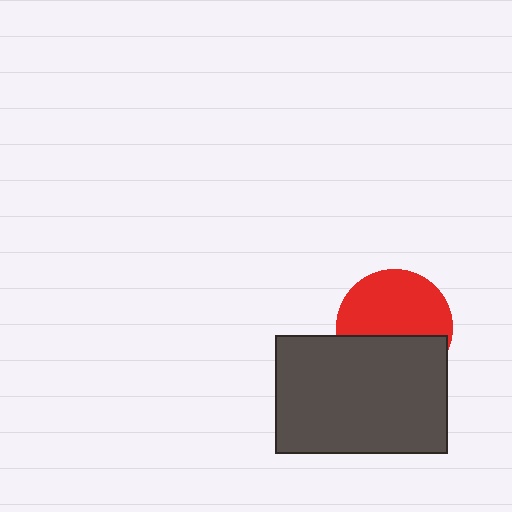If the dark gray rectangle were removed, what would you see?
You would see the complete red circle.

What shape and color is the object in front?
The object in front is a dark gray rectangle.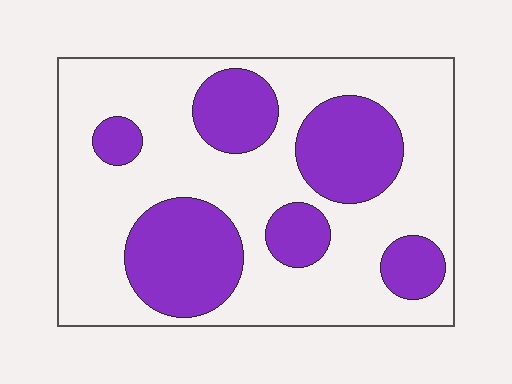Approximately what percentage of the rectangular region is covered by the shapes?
Approximately 35%.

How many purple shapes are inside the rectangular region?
6.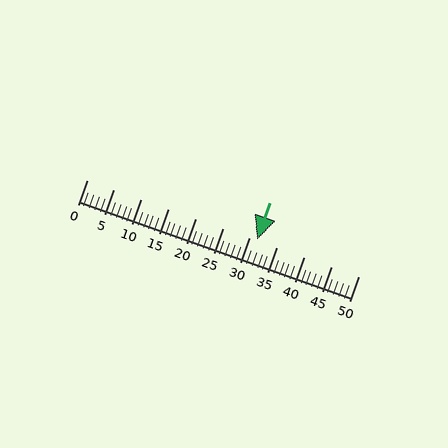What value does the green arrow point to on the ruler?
The green arrow points to approximately 31.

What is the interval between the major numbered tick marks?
The major tick marks are spaced 5 units apart.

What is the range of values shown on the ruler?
The ruler shows values from 0 to 50.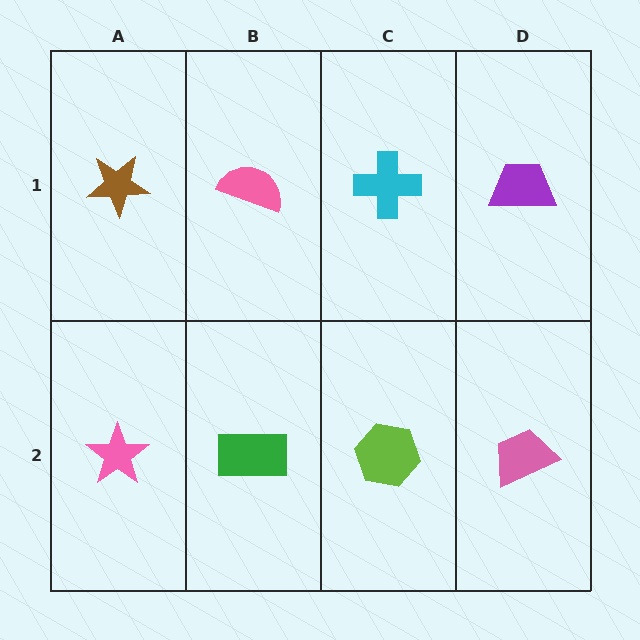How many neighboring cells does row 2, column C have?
3.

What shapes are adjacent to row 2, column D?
A purple trapezoid (row 1, column D), a lime hexagon (row 2, column C).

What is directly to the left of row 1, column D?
A cyan cross.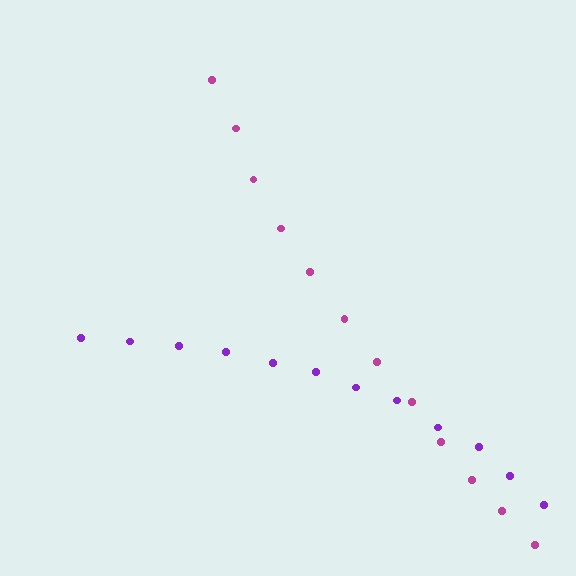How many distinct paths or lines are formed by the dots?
There are 2 distinct paths.